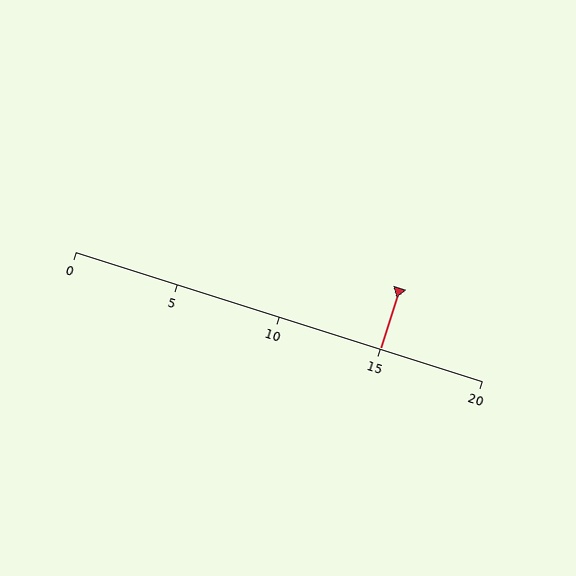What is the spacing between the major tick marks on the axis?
The major ticks are spaced 5 apart.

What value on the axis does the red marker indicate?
The marker indicates approximately 15.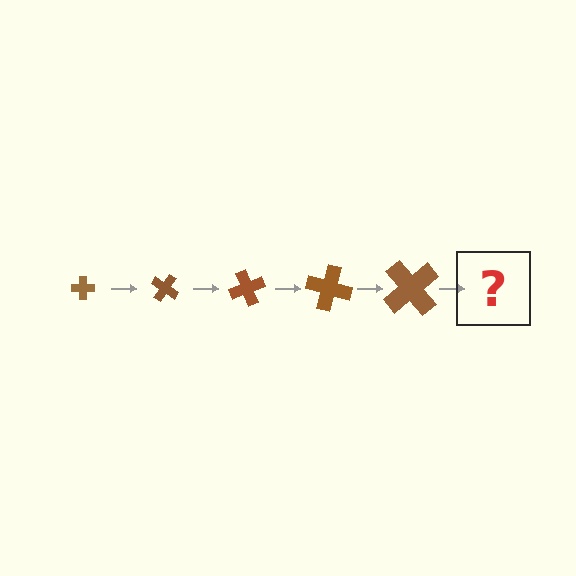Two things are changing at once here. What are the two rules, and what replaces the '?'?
The two rules are that the cross grows larger each step and it rotates 35 degrees each step. The '?' should be a cross, larger than the previous one and rotated 175 degrees from the start.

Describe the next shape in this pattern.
It should be a cross, larger than the previous one and rotated 175 degrees from the start.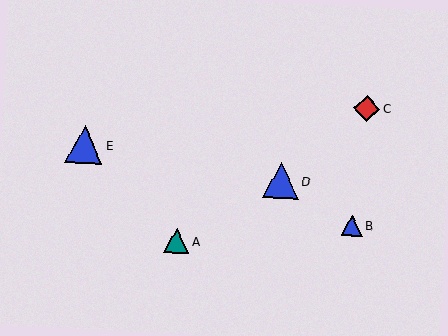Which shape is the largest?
The blue triangle (labeled E) is the largest.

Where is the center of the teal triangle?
The center of the teal triangle is at (177, 241).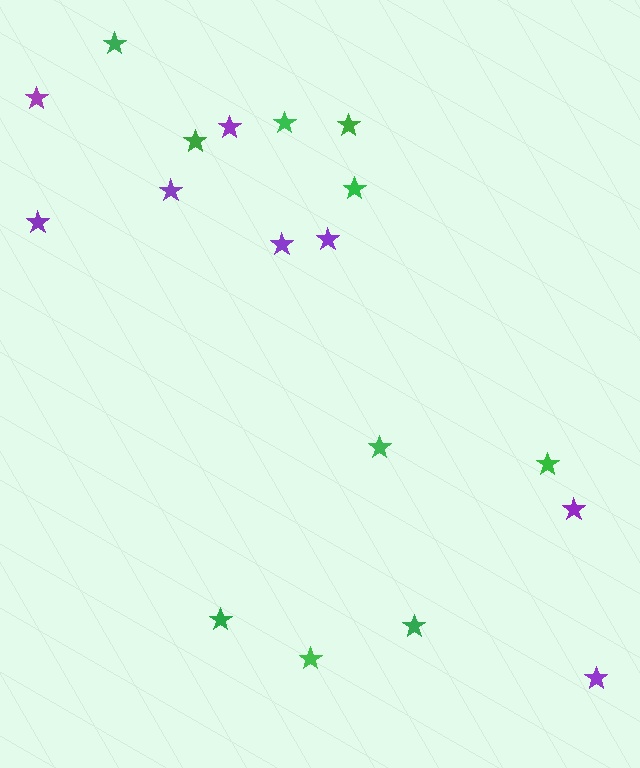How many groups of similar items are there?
There are 2 groups: one group of green stars (10) and one group of purple stars (8).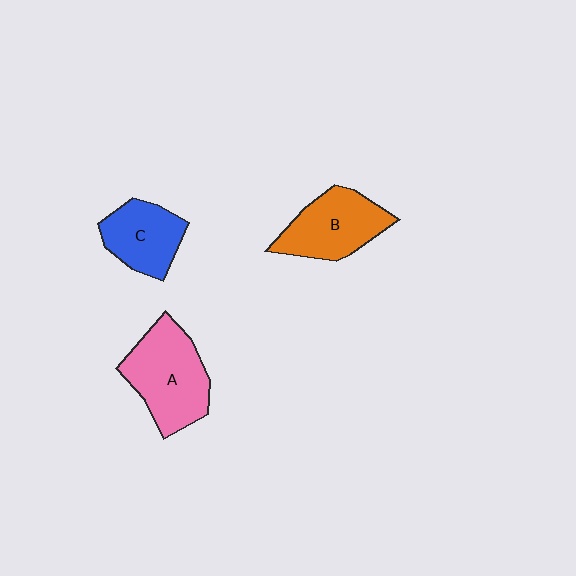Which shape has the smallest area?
Shape C (blue).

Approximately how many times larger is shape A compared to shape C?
Approximately 1.4 times.